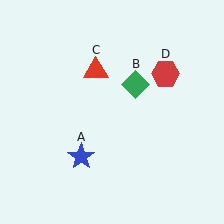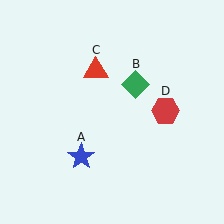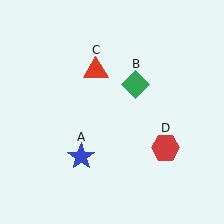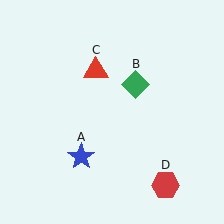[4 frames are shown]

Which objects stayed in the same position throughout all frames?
Blue star (object A) and green diamond (object B) and red triangle (object C) remained stationary.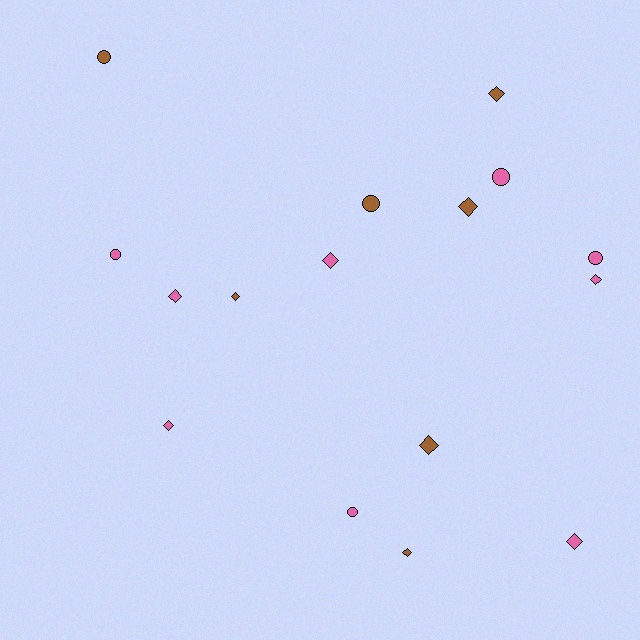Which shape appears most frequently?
Diamond, with 10 objects.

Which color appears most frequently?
Pink, with 9 objects.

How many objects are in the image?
There are 16 objects.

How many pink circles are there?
There are 4 pink circles.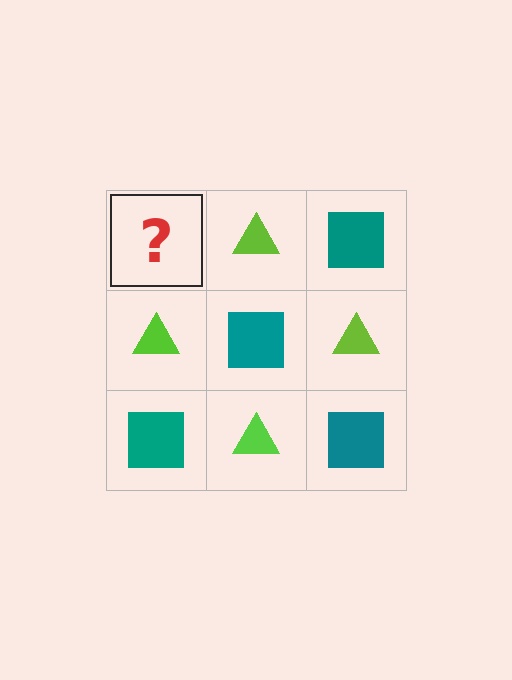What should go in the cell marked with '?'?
The missing cell should contain a teal square.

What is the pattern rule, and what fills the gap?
The rule is that it alternates teal square and lime triangle in a checkerboard pattern. The gap should be filled with a teal square.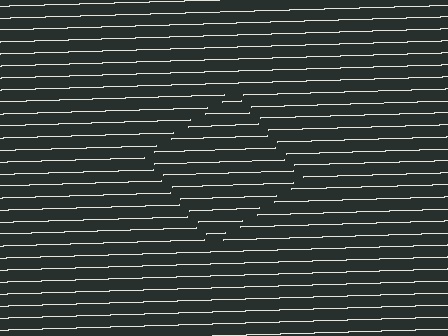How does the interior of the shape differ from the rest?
The interior of the shape contains the same grating, shifted by half a period — the contour is defined by the phase discontinuity where line-ends from the inner and outer gratings abut.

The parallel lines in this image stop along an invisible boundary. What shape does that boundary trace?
An illusory square. The interior of the shape contains the same grating, shifted by half a period — the contour is defined by the phase discontinuity where line-ends from the inner and outer gratings abut.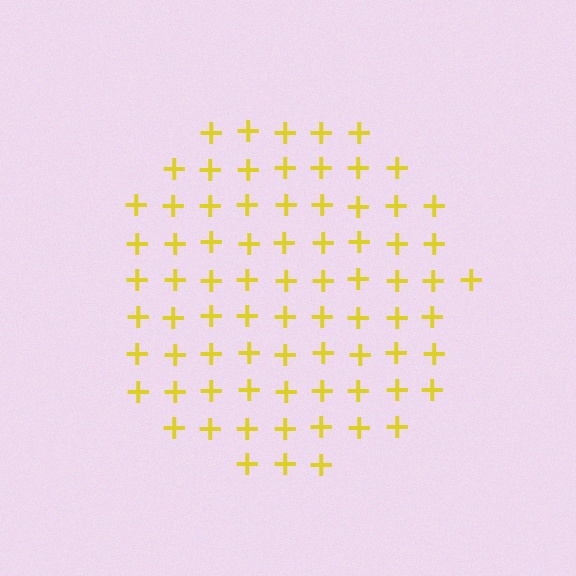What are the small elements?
The small elements are plus signs.